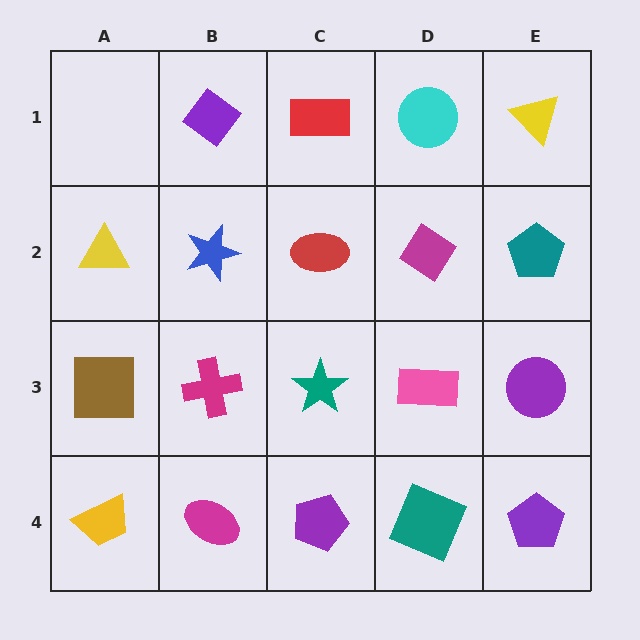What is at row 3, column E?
A purple circle.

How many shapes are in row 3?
5 shapes.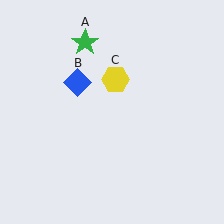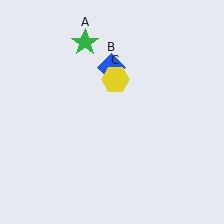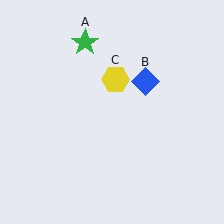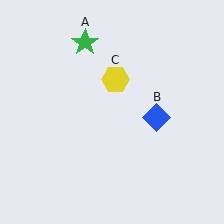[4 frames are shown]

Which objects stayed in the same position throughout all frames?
Green star (object A) and yellow hexagon (object C) remained stationary.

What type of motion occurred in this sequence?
The blue diamond (object B) rotated clockwise around the center of the scene.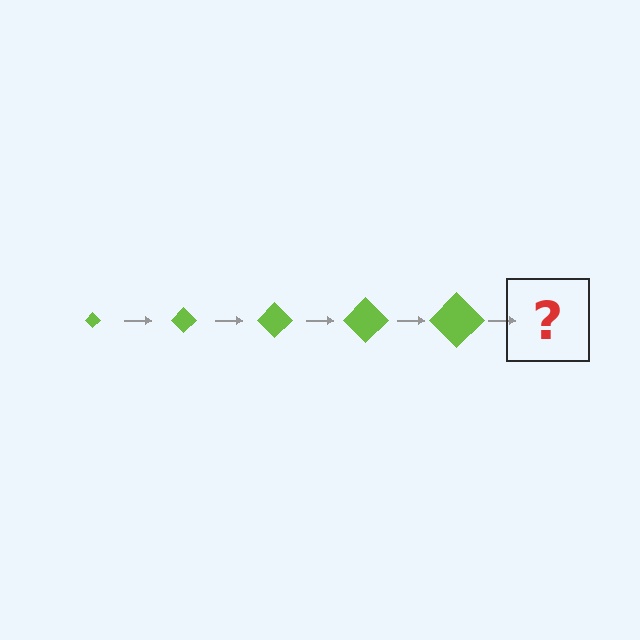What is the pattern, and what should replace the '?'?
The pattern is that the diamond gets progressively larger each step. The '?' should be a lime diamond, larger than the previous one.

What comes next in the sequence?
The next element should be a lime diamond, larger than the previous one.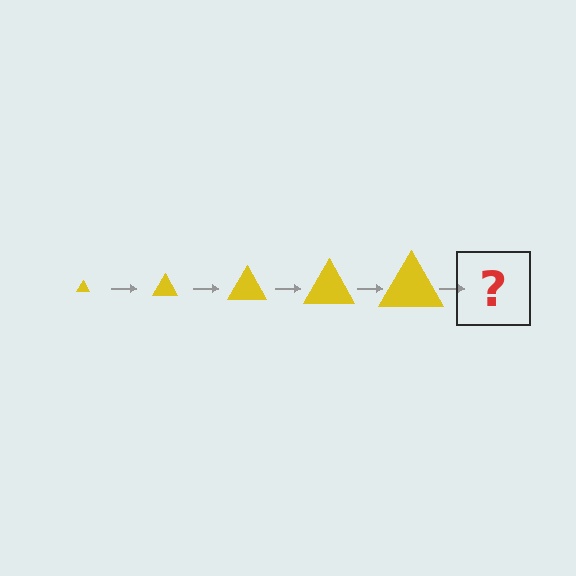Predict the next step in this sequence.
The next step is a yellow triangle, larger than the previous one.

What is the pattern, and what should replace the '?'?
The pattern is that the triangle gets progressively larger each step. The '?' should be a yellow triangle, larger than the previous one.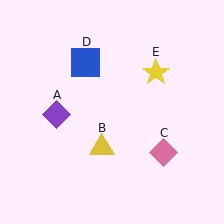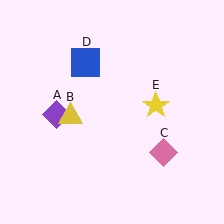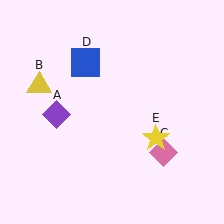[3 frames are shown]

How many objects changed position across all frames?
2 objects changed position: yellow triangle (object B), yellow star (object E).